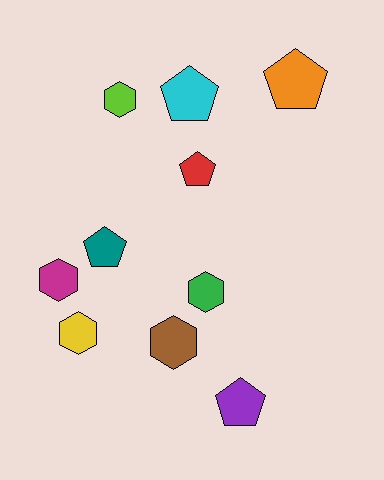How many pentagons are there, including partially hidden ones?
There are 5 pentagons.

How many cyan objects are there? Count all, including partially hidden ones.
There is 1 cyan object.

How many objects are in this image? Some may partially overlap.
There are 10 objects.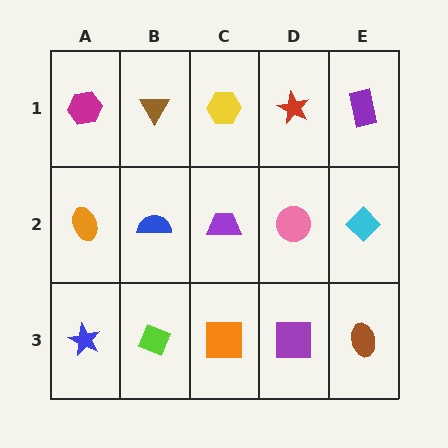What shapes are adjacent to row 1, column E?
A cyan diamond (row 2, column E), a red star (row 1, column D).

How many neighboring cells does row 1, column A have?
2.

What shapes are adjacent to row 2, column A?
A magenta hexagon (row 1, column A), a blue star (row 3, column A), a blue semicircle (row 2, column B).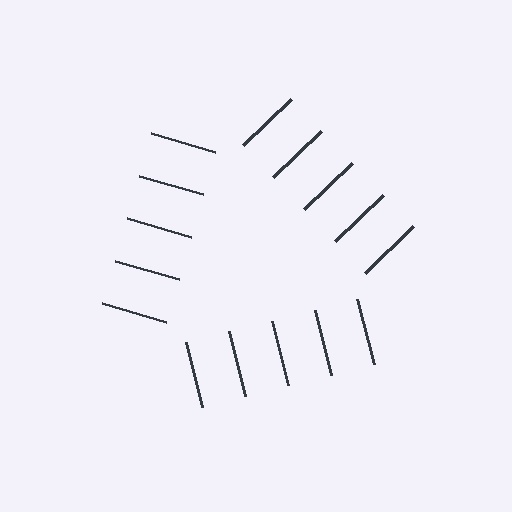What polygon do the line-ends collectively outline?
An illusory triangle — the line segments terminate on its edges but no continuous stroke is drawn.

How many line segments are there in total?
15 — 5 along each of the 3 edges.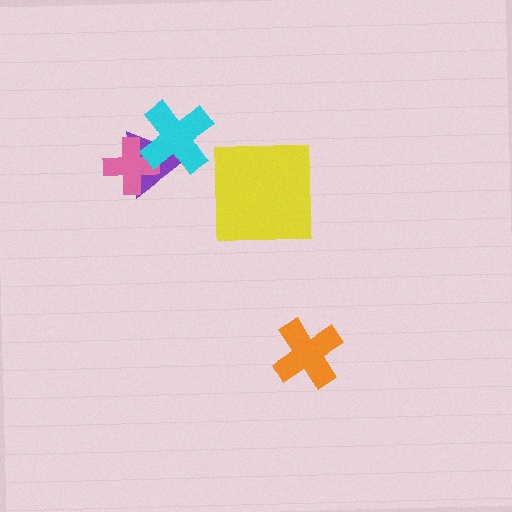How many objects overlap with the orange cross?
0 objects overlap with the orange cross.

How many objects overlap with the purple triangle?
2 objects overlap with the purple triangle.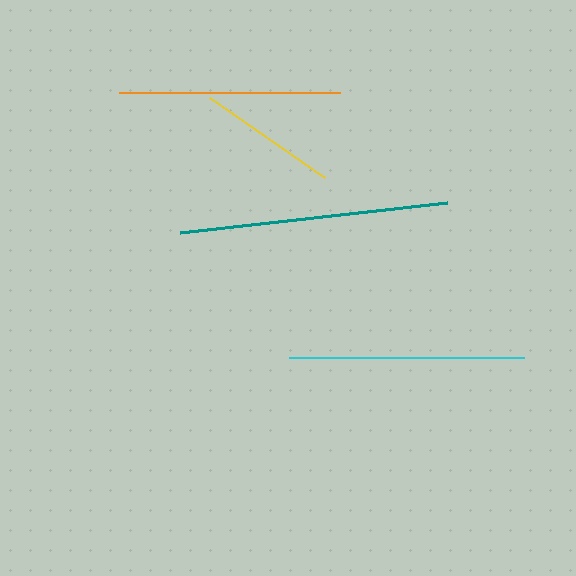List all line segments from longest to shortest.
From longest to shortest: teal, cyan, orange, yellow.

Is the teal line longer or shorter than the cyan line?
The teal line is longer than the cyan line.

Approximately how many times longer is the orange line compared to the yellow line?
The orange line is approximately 1.6 times the length of the yellow line.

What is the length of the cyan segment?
The cyan segment is approximately 234 pixels long.